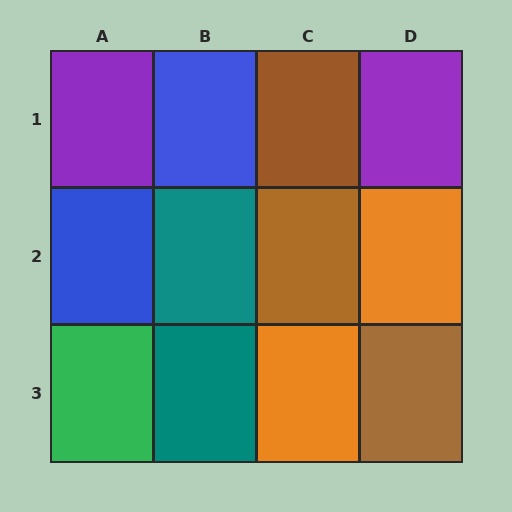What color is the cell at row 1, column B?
Blue.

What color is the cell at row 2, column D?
Orange.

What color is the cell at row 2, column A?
Blue.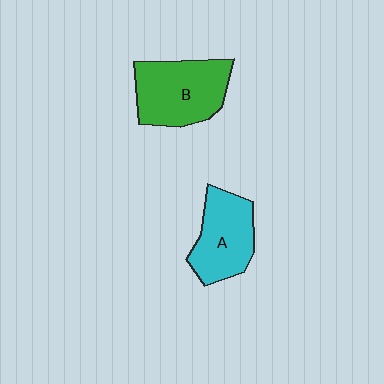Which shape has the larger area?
Shape B (green).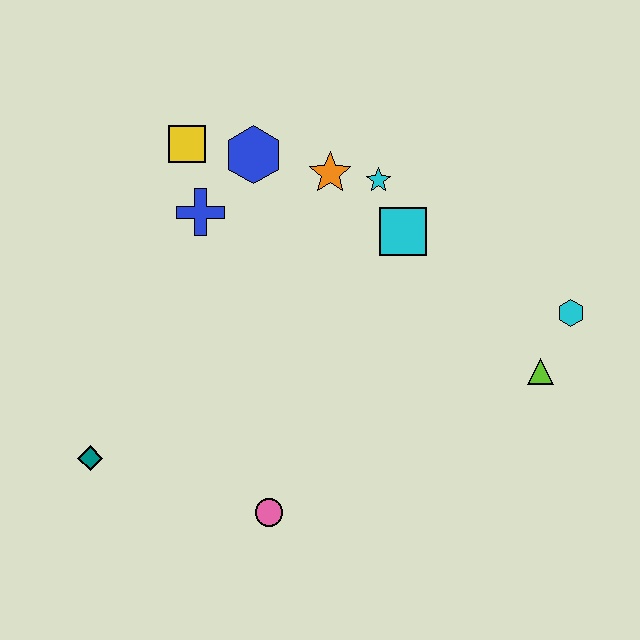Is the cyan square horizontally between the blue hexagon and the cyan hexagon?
Yes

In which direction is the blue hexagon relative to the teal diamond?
The blue hexagon is above the teal diamond.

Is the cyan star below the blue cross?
No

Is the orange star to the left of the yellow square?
No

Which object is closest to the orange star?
The cyan star is closest to the orange star.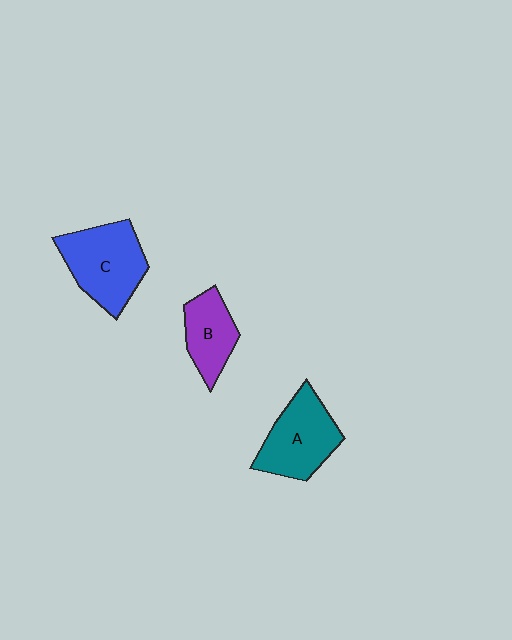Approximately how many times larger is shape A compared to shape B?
Approximately 1.4 times.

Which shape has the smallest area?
Shape B (purple).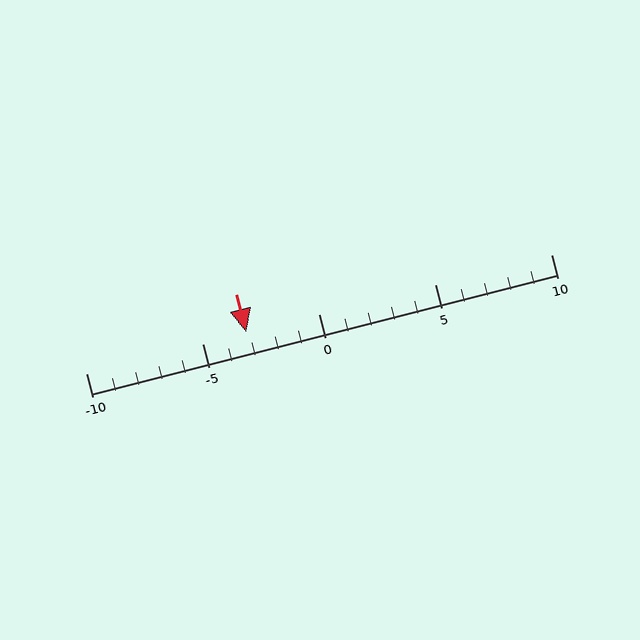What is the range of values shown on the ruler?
The ruler shows values from -10 to 10.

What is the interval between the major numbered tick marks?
The major tick marks are spaced 5 units apart.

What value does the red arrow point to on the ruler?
The red arrow points to approximately -3.